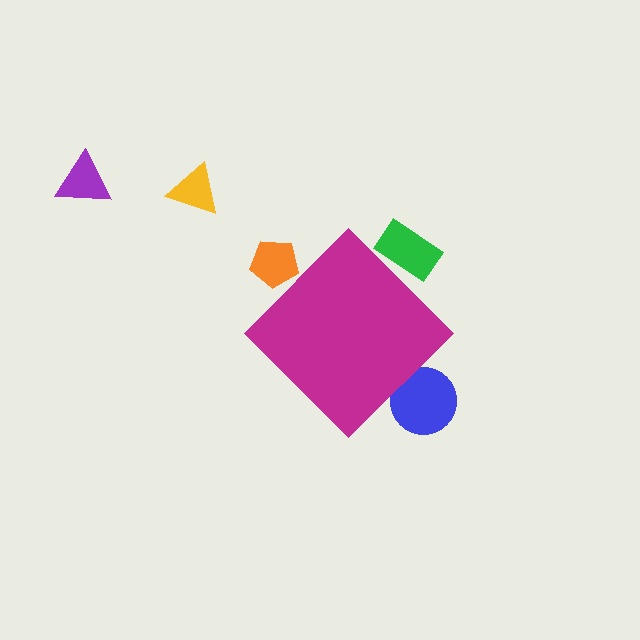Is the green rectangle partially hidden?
Yes, the green rectangle is partially hidden behind the magenta diamond.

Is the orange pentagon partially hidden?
Yes, the orange pentagon is partially hidden behind the magenta diamond.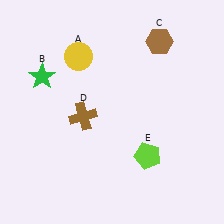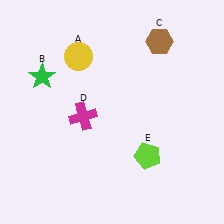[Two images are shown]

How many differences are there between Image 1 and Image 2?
There is 1 difference between the two images.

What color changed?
The cross (D) changed from brown in Image 1 to magenta in Image 2.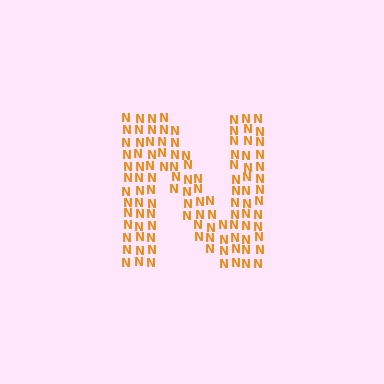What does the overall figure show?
The overall figure shows the letter N.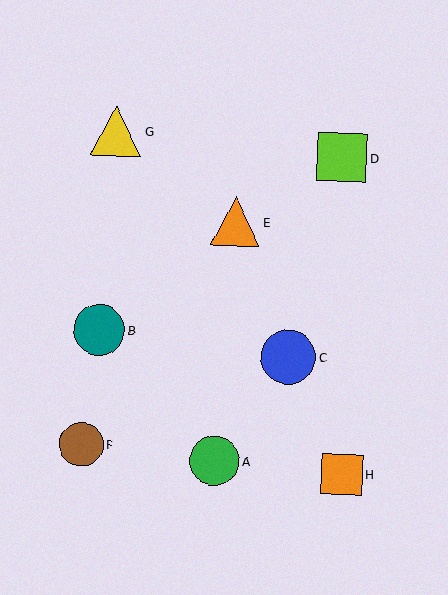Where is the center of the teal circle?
The center of the teal circle is at (99, 330).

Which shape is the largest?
The blue circle (labeled C) is the largest.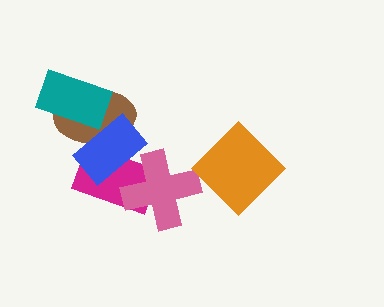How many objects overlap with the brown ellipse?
3 objects overlap with the brown ellipse.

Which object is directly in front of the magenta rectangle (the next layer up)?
The blue rectangle is directly in front of the magenta rectangle.